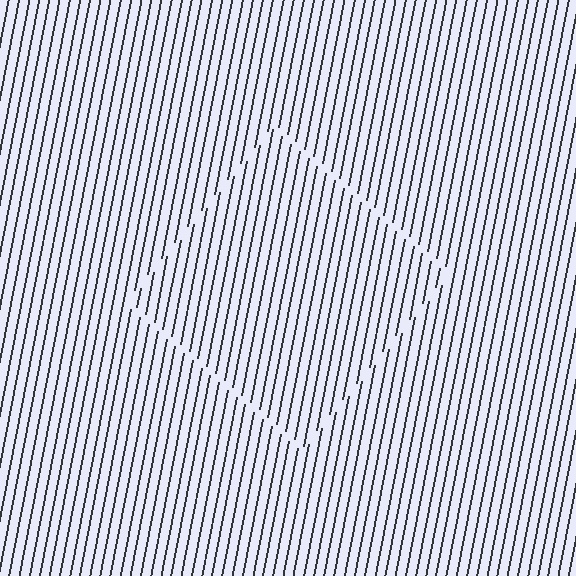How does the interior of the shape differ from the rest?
The interior of the shape contains the same grating, shifted by half a period — the contour is defined by the phase discontinuity where line-ends from the inner and outer gratings abut.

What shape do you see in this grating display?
An illusory square. The interior of the shape contains the same grating, shifted by half a period — the contour is defined by the phase discontinuity where line-ends from the inner and outer gratings abut.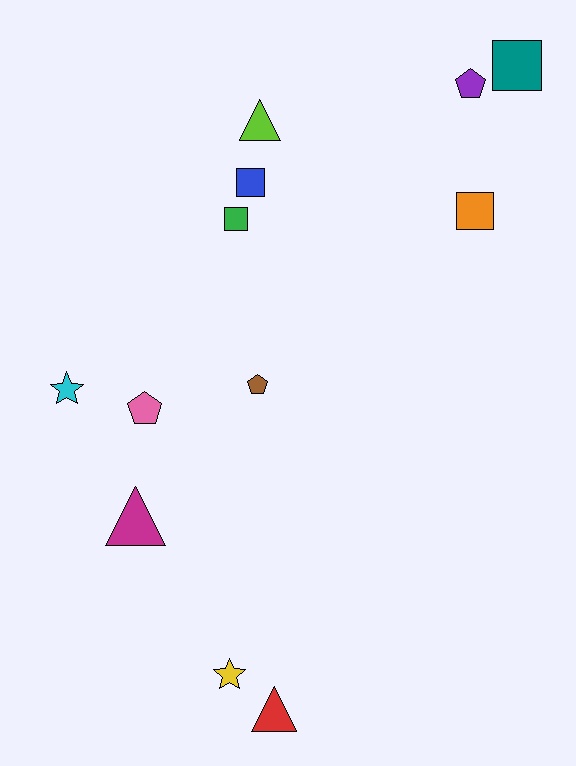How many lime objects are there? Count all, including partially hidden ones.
There is 1 lime object.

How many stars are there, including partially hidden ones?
There are 2 stars.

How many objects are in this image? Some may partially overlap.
There are 12 objects.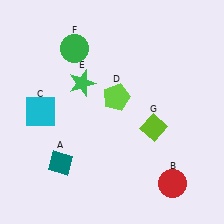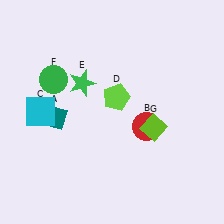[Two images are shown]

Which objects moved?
The objects that moved are: the teal diamond (A), the red circle (B), the green circle (F).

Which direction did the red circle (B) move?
The red circle (B) moved up.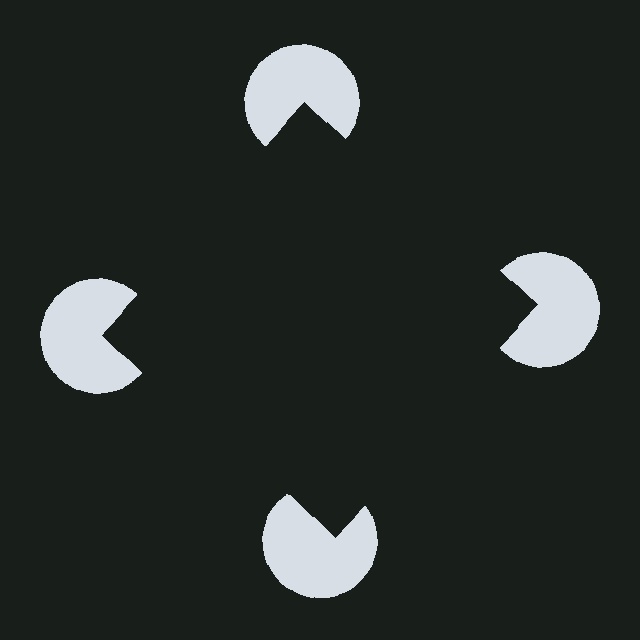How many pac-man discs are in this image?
There are 4 — one at each vertex of the illusory square.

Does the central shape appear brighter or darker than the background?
It typically appears slightly darker than the background, even though no actual brightness change is drawn.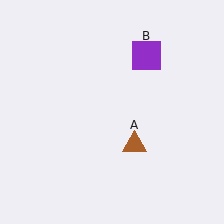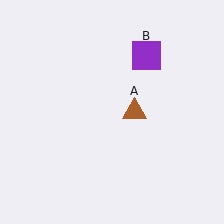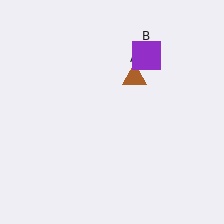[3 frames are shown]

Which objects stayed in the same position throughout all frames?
Purple square (object B) remained stationary.